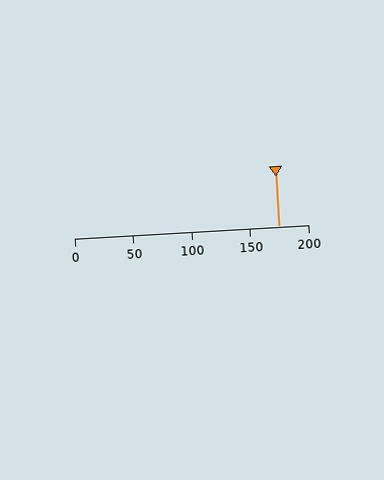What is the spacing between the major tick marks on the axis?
The major ticks are spaced 50 apart.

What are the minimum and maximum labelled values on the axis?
The axis runs from 0 to 200.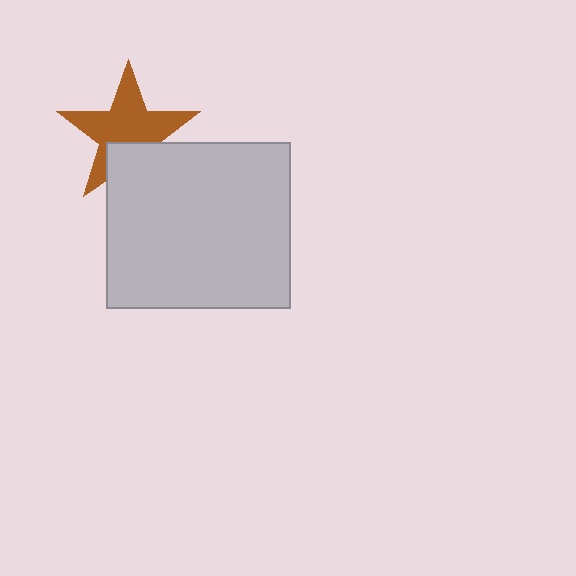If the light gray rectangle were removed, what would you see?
You would see the complete brown star.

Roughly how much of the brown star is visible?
Most of it is visible (roughly 69%).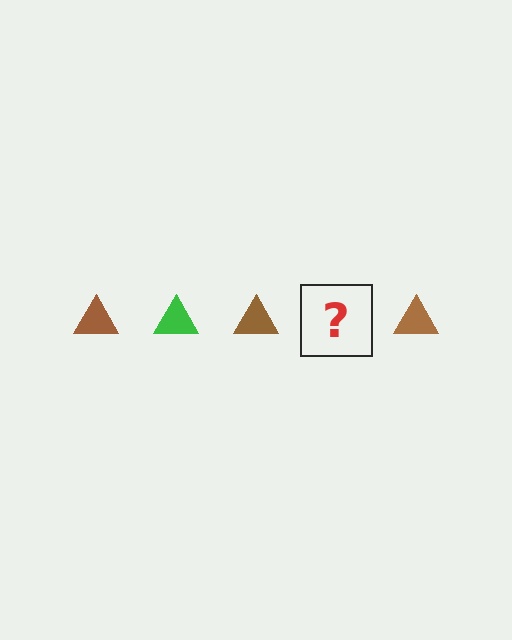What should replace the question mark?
The question mark should be replaced with a green triangle.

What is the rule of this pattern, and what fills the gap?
The rule is that the pattern cycles through brown, green triangles. The gap should be filled with a green triangle.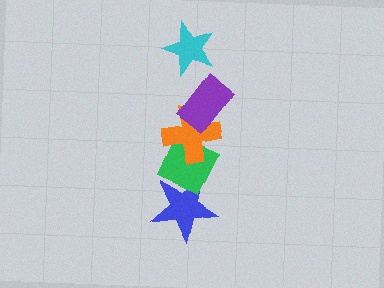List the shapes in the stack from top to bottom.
From top to bottom: the cyan star, the purple rectangle, the orange cross, the green diamond, the blue star.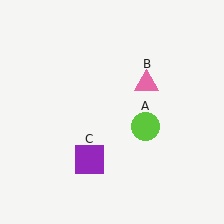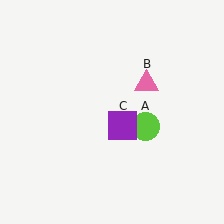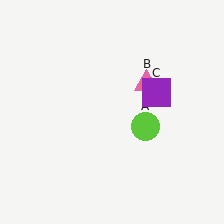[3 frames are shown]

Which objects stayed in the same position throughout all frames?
Lime circle (object A) and pink triangle (object B) remained stationary.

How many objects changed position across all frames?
1 object changed position: purple square (object C).